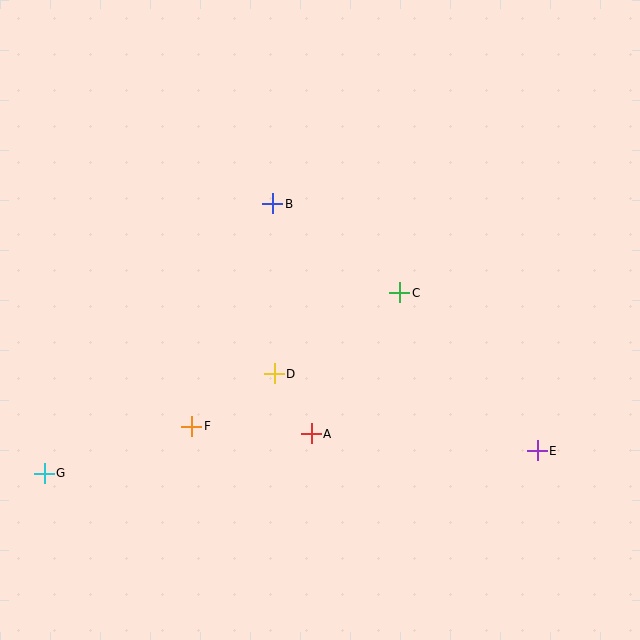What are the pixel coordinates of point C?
Point C is at (400, 293).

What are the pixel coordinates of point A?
Point A is at (311, 434).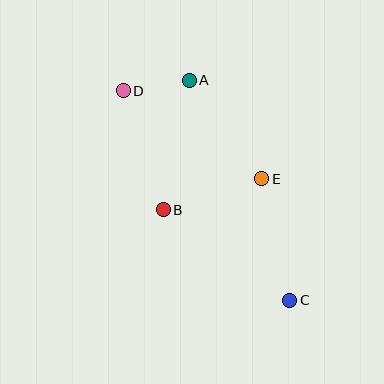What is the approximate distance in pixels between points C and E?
The distance between C and E is approximately 125 pixels.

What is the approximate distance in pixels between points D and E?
The distance between D and E is approximately 164 pixels.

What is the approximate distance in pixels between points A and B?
The distance between A and B is approximately 132 pixels.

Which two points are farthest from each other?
Points C and D are farthest from each other.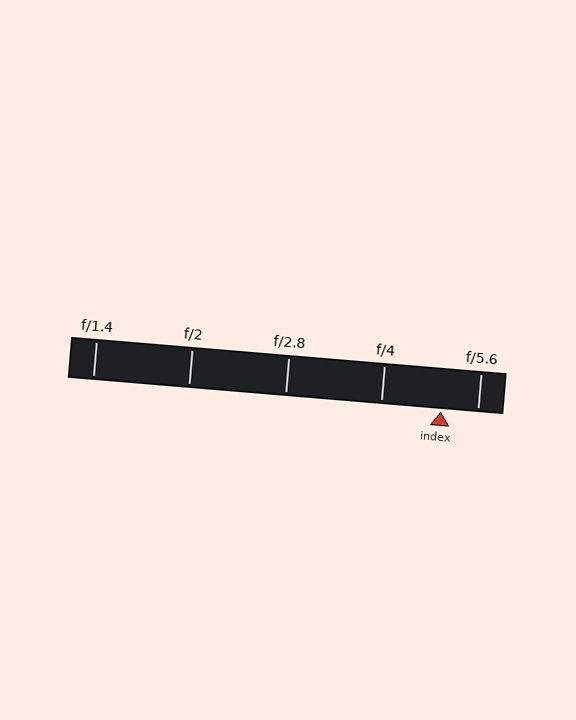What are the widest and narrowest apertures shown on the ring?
The widest aperture shown is f/1.4 and the narrowest is f/5.6.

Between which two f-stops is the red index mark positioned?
The index mark is between f/4 and f/5.6.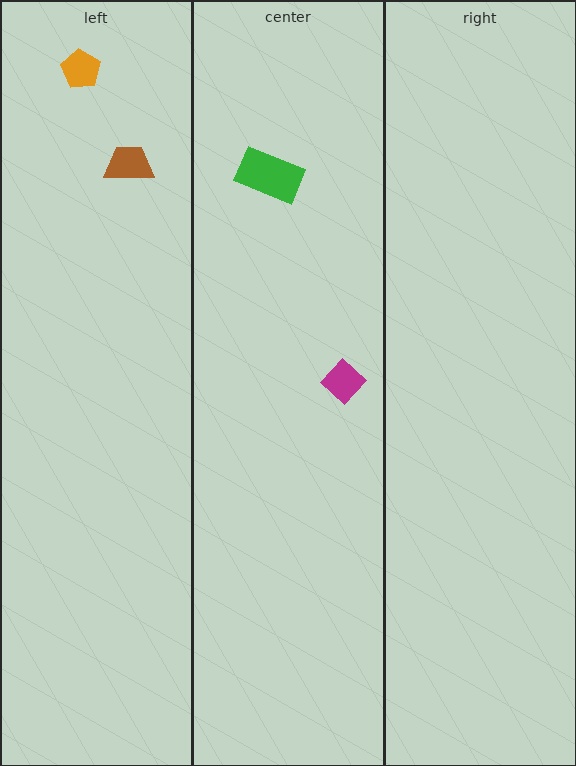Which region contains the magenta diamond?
The center region.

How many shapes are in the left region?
2.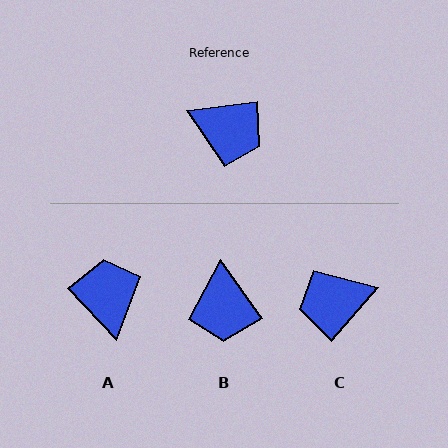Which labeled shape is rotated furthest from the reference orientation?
C, about 138 degrees away.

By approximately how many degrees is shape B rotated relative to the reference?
Approximately 62 degrees clockwise.